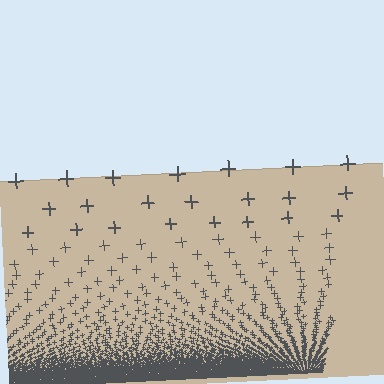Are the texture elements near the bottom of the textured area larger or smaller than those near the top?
Smaller. The gradient is inverted — elements near the bottom are smaller and denser.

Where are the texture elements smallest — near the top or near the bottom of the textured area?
Near the bottom.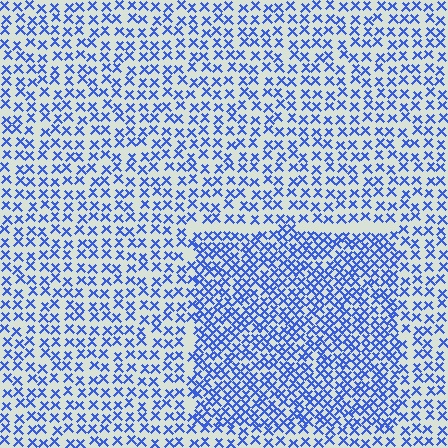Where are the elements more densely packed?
The elements are more densely packed inside the rectangle boundary.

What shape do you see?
I see a rectangle.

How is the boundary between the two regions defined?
The boundary is defined by a change in element density (approximately 1.8x ratio). All elements are the same color, size, and shape.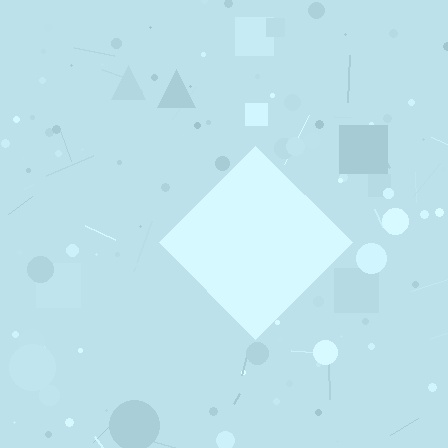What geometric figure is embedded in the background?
A diamond is embedded in the background.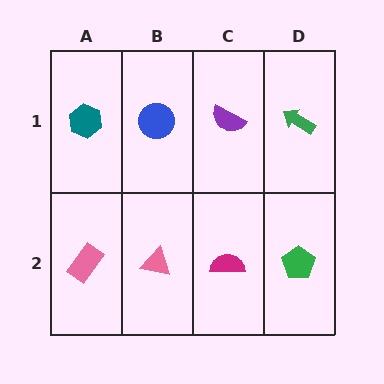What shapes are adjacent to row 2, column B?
A blue circle (row 1, column B), a pink rectangle (row 2, column A), a magenta semicircle (row 2, column C).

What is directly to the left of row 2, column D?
A magenta semicircle.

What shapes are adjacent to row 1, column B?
A pink triangle (row 2, column B), a teal hexagon (row 1, column A), a purple semicircle (row 1, column C).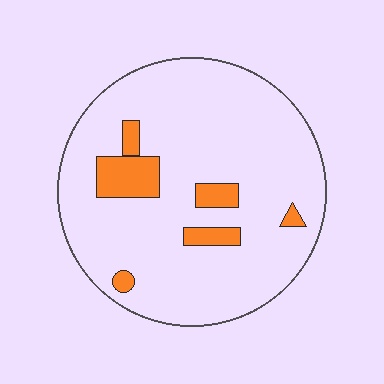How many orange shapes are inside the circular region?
6.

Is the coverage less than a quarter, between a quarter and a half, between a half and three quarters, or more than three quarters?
Less than a quarter.